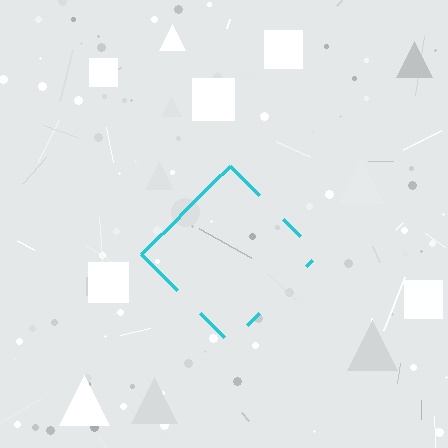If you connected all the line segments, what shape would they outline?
They would outline a diamond.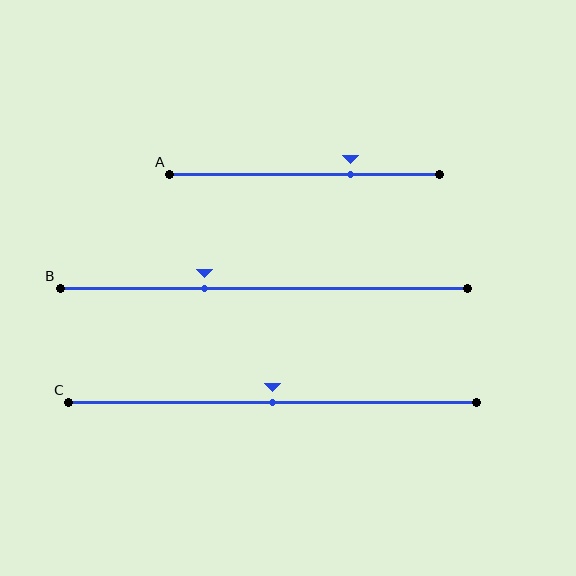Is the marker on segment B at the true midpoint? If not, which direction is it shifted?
No, the marker on segment B is shifted to the left by about 15% of the segment length.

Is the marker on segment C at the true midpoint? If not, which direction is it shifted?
Yes, the marker on segment C is at the true midpoint.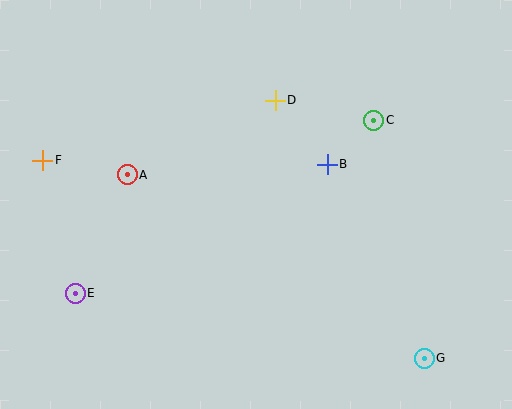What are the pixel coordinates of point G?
Point G is at (424, 358).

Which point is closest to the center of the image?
Point B at (327, 164) is closest to the center.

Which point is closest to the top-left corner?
Point F is closest to the top-left corner.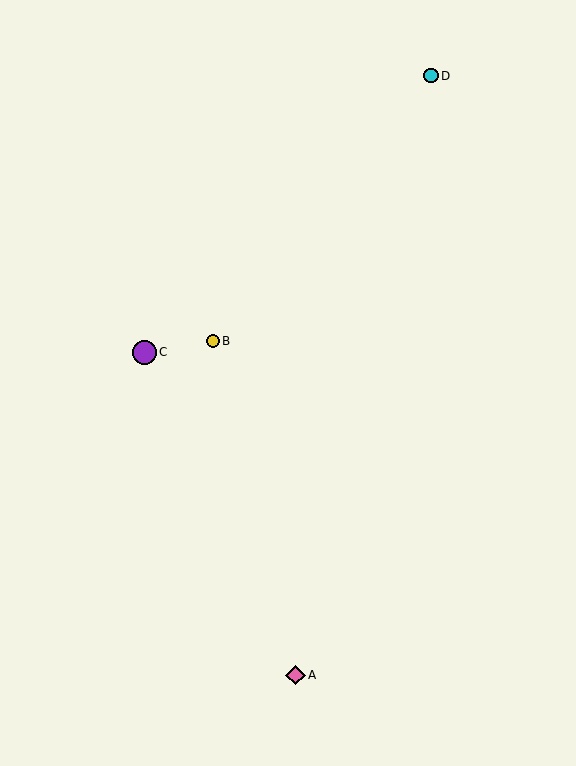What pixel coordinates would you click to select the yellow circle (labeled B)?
Click at (213, 341) to select the yellow circle B.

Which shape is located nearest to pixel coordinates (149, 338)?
The purple circle (labeled C) at (144, 352) is nearest to that location.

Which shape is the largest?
The purple circle (labeled C) is the largest.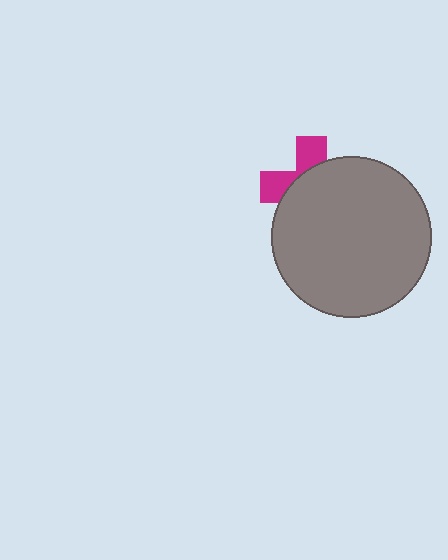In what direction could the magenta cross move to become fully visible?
The magenta cross could move toward the upper-left. That would shift it out from behind the gray circle entirely.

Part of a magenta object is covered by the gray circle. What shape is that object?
It is a cross.